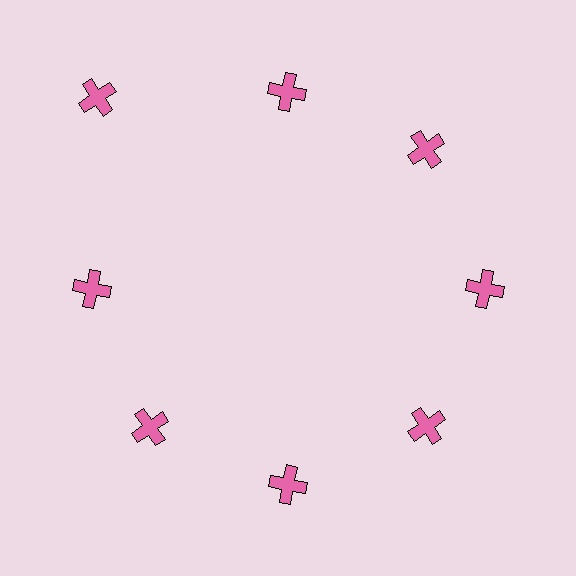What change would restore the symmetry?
The symmetry would be restored by moving it inward, back onto the ring so that all 8 crosses sit at equal angles and equal distance from the center.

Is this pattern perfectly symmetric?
No. The 8 pink crosses are arranged in a ring, but one element near the 10 o'clock position is pushed outward from the center, breaking the 8-fold rotational symmetry.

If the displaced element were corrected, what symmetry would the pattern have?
It would have 8-fold rotational symmetry — the pattern would map onto itself every 45 degrees.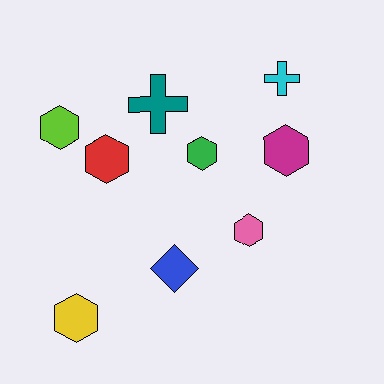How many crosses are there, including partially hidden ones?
There are 2 crosses.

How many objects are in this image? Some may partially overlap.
There are 9 objects.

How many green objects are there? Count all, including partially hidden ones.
There is 1 green object.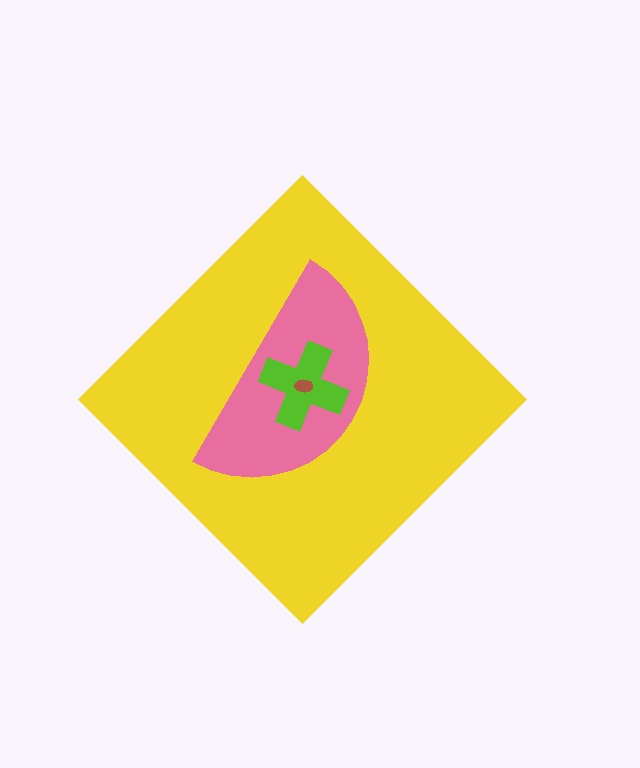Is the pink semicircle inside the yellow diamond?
Yes.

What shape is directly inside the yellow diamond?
The pink semicircle.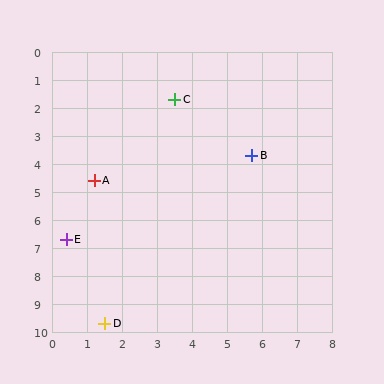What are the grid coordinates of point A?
Point A is at approximately (1.2, 4.6).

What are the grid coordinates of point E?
Point E is at approximately (0.4, 6.7).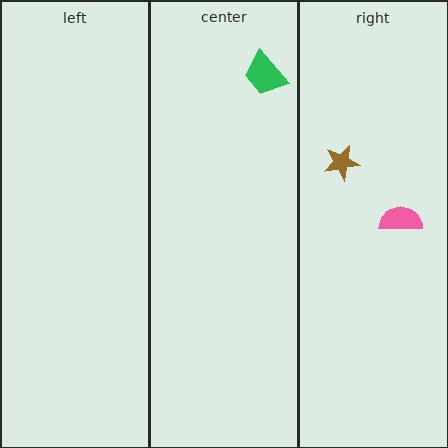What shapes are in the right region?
The pink semicircle, the brown star.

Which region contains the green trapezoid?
The center region.